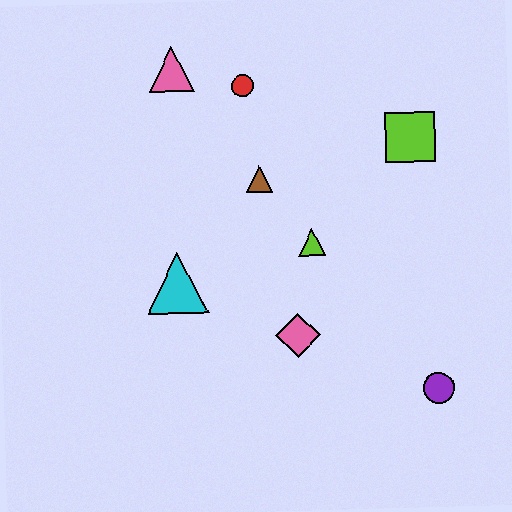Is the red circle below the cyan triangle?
No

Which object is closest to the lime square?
The lime triangle is closest to the lime square.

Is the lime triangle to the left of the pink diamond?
No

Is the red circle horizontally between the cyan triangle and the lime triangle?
Yes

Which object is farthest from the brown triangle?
The purple circle is farthest from the brown triangle.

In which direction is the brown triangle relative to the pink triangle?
The brown triangle is below the pink triangle.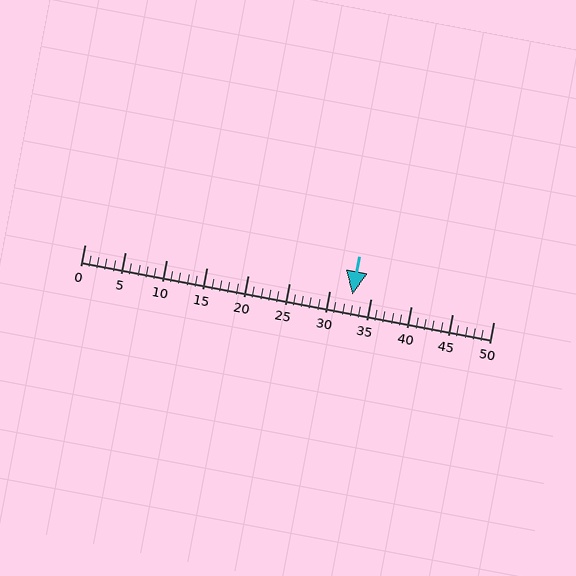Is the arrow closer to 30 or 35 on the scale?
The arrow is closer to 35.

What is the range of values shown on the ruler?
The ruler shows values from 0 to 50.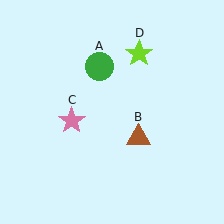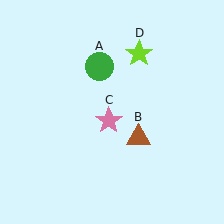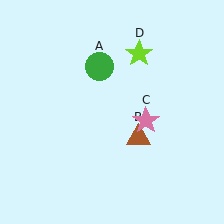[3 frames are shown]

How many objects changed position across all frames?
1 object changed position: pink star (object C).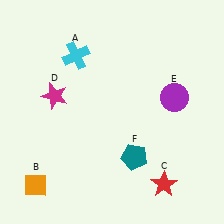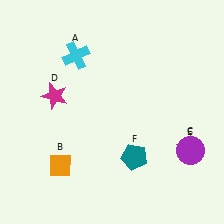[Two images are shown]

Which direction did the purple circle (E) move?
The purple circle (E) moved down.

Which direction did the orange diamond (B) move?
The orange diamond (B) moved right.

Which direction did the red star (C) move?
The red star (C) moved up.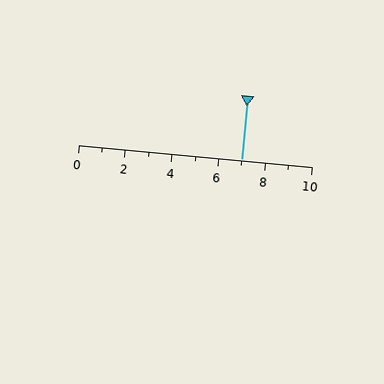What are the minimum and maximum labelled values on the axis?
The axis runs from 0 to 10.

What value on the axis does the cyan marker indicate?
The marker indicates approximately 7.